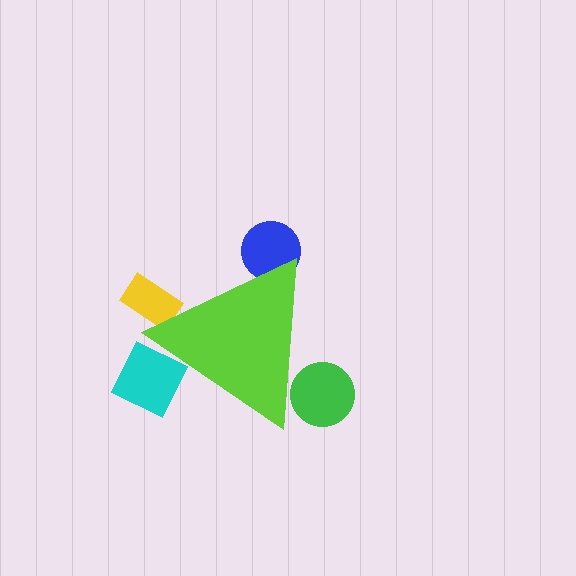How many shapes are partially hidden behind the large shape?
4 shapes are partially hidden.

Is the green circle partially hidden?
Yes, the green circle is partially hidden behind the lime triangle.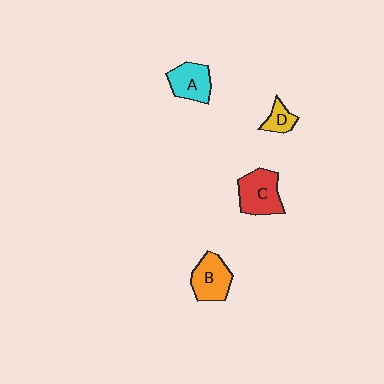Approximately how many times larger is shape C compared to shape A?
Approximately 1.2 times.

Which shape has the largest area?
Shape C (red).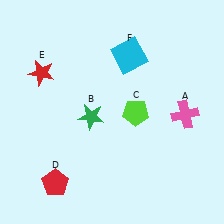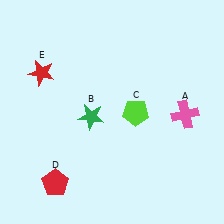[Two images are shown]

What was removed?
The cyan square (F) was removed in Image 2.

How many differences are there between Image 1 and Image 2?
There is 1 difference between the two images.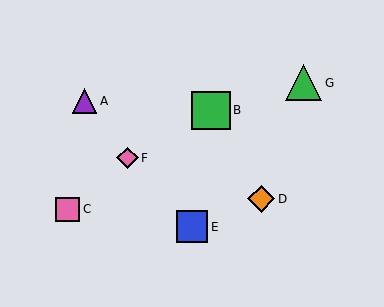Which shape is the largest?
The green square (labeled B) is the largest.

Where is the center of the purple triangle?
The center of the purple triangle is at (84, 101).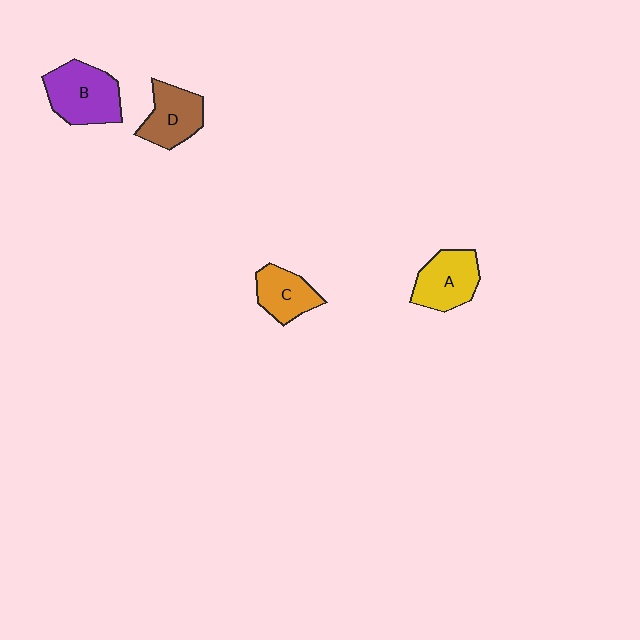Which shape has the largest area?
Shape B (purple).